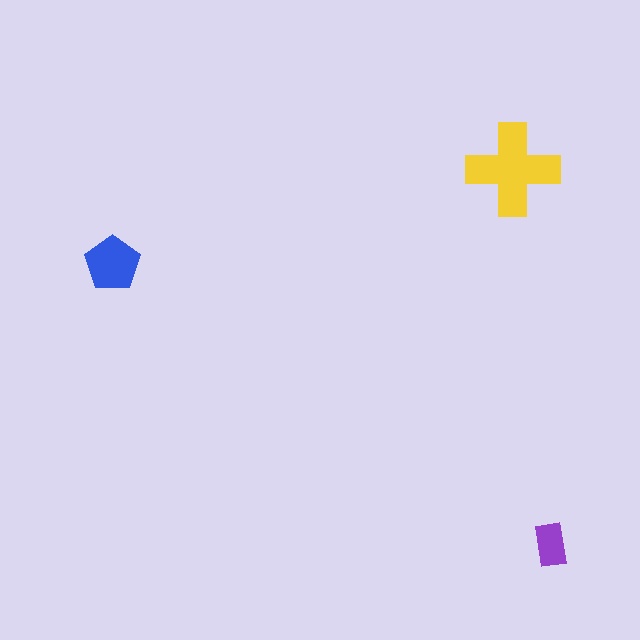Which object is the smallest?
The purple rectangle.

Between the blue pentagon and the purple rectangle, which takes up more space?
The blue pentagon.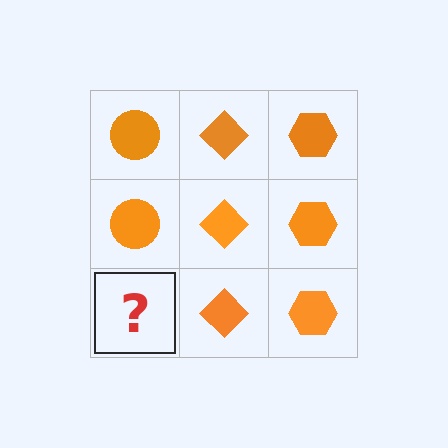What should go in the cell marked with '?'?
The missing cell should contain an orange circle.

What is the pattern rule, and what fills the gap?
The rule is that each column has a consistent shape. The gap should be filled with an orange circle.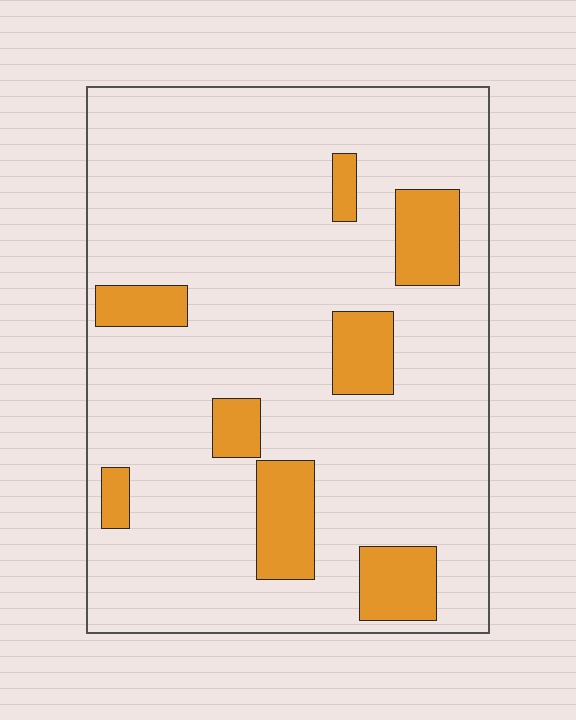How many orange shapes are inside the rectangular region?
8.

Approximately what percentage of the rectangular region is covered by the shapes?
Approximately 15%.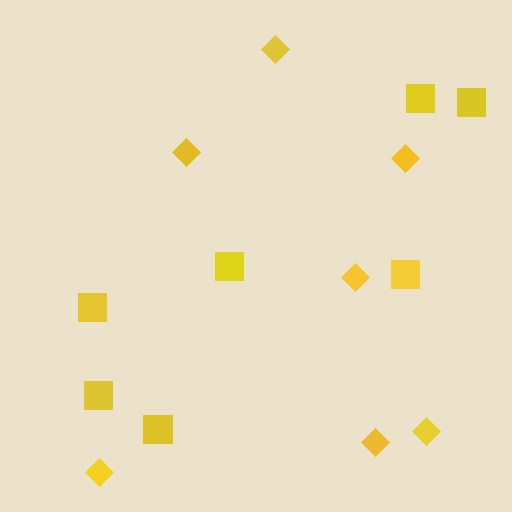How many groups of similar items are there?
There are 2 groups: one group of squares (7) and one group of diamonds (7).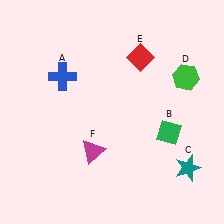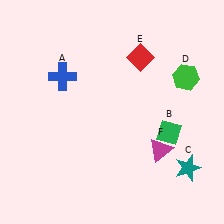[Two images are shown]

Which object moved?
The magenta triangle (F) moved right.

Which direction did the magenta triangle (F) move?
The magenta triangle (F) moved right.